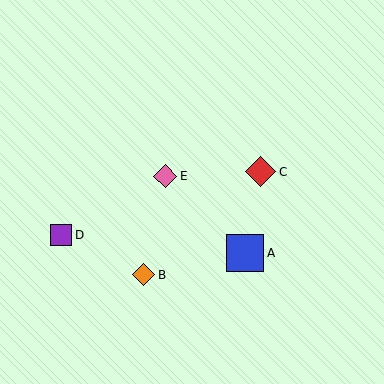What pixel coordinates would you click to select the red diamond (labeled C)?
Click at (260, 172) to select the red diamond C.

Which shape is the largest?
The blue square (labeled A) is the largest.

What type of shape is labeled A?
Shape A is a blue square.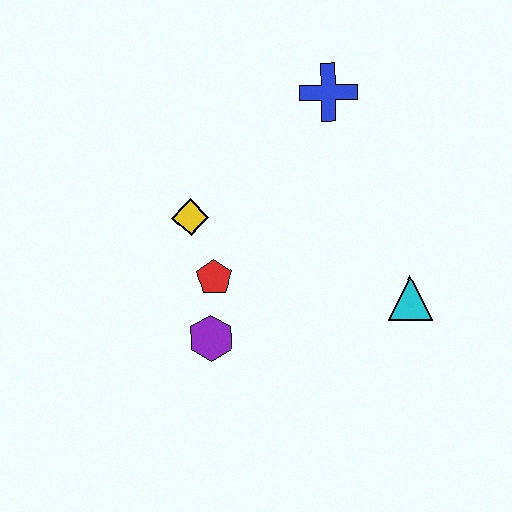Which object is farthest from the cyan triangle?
The yellow diamond is farthest from the cyan triangle.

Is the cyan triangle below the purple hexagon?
No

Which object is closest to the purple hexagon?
The red pentagon is closest to the purple hexagon.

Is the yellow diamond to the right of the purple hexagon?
No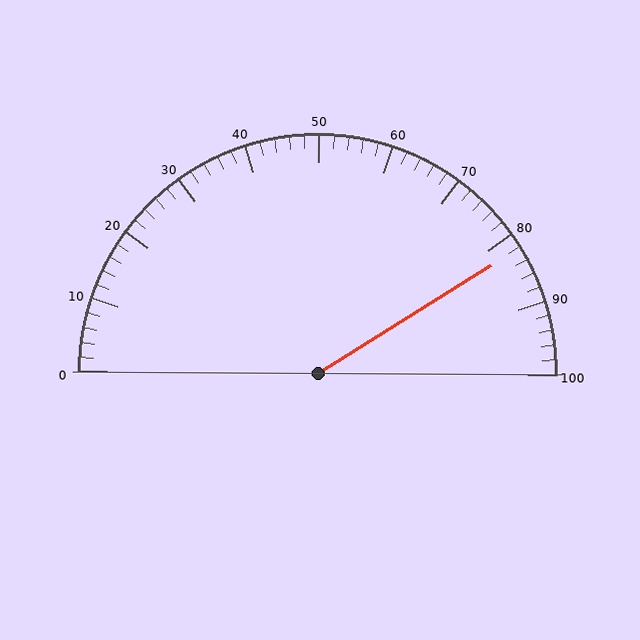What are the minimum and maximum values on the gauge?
The gauge ranges from 0 to 100.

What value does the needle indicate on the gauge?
The needle indicates approximately 82.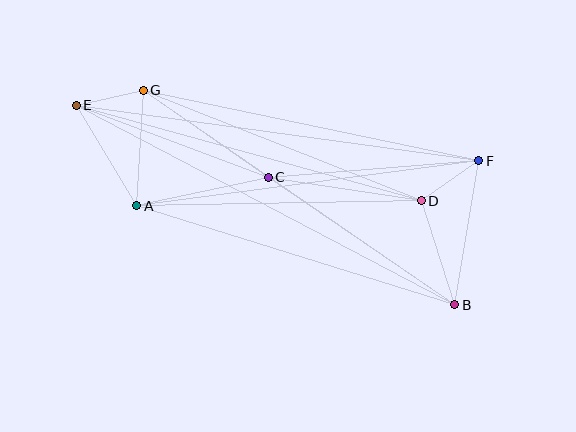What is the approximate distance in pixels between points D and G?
The distance between D and G is approximately 299 pixels.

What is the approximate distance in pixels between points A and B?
The distance between A and B is approximately 333 pixels.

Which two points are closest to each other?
Points E and G are closest to each other.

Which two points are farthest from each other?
Points B and E are farthest from each other.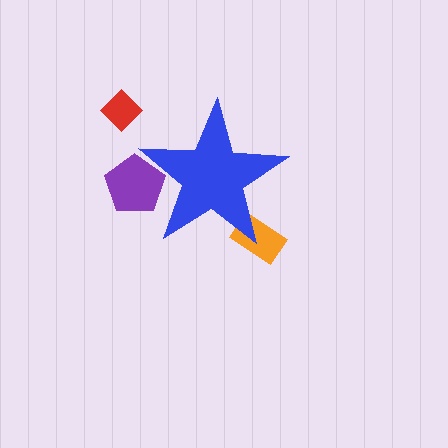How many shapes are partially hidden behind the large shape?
2 shapes are partially hidden.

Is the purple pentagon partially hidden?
Yes, the purple pentagon is partially hidden behind the blue star.